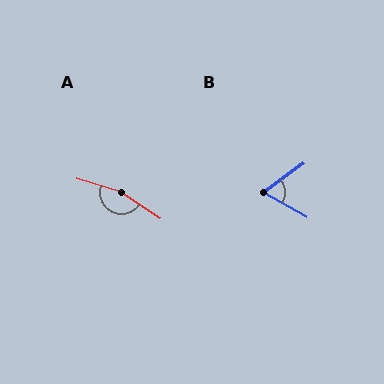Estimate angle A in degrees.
Approximately 163 degrees.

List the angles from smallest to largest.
B (66°), A (163°).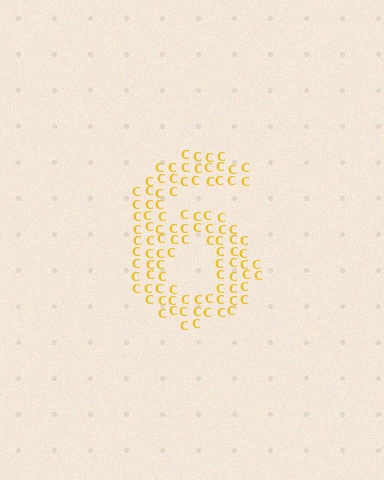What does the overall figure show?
The overall figure shows the digit 6.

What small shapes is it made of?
It is made of small letter C's.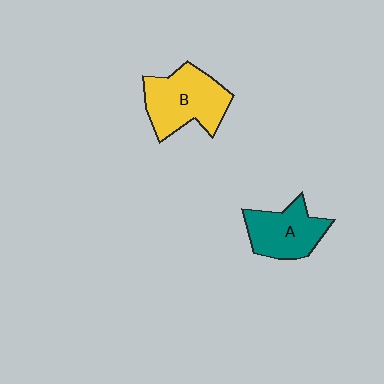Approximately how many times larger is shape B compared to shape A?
Approximately 1.3 times.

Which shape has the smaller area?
Shape A (teal).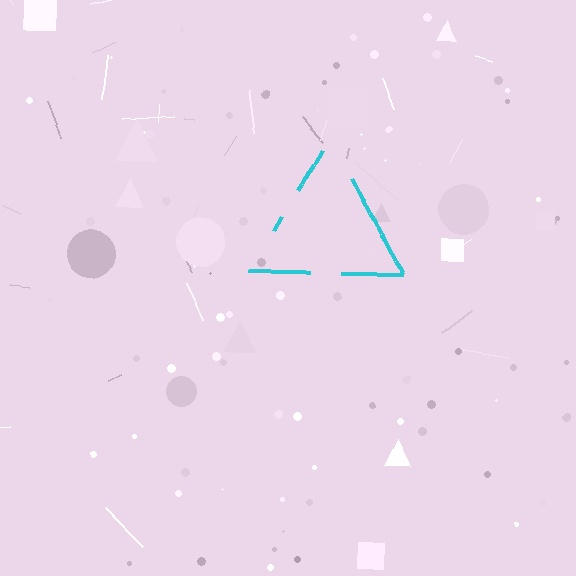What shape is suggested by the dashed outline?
The dashed outline suggests a triangle.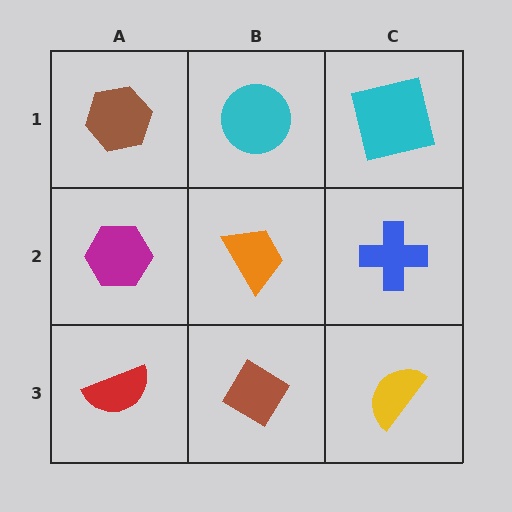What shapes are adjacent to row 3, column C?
A blue cross (row 2, column C), a brown diamond (row 3, column B).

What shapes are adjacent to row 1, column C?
A blue cross (row 2, column C), a cyan circle (row 1, column B).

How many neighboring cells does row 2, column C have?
3.